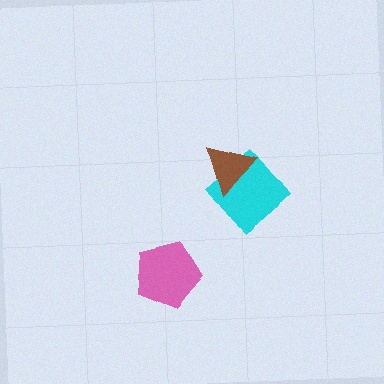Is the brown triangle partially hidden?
No, no other shape covers it.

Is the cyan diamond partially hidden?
Yes, it is partially covered by another shape.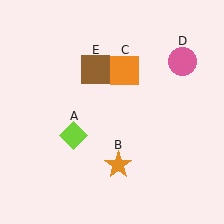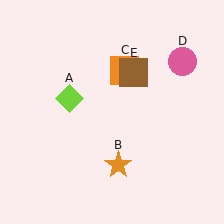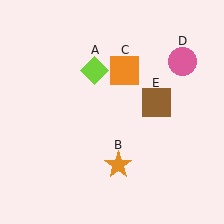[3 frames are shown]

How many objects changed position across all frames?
2 objects changed position: lime diamond (object A), brown square (object E).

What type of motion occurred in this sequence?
The lime diamond (object A), brown square (object E) rotated clockwise around the center of the scene.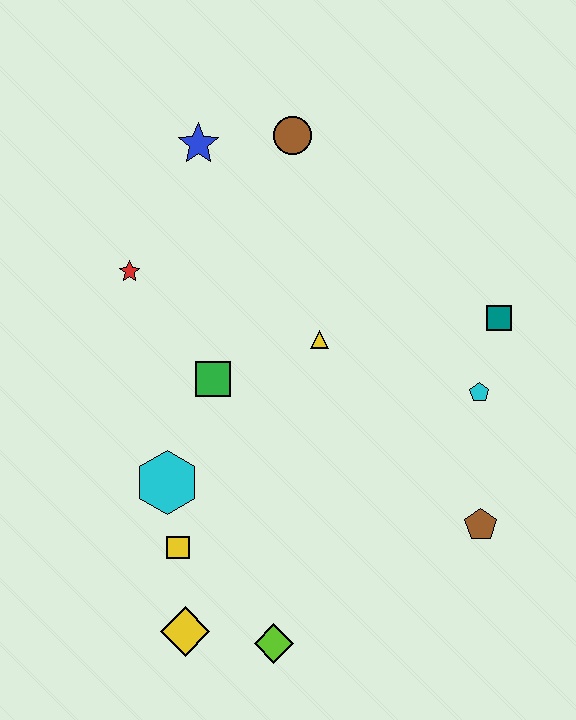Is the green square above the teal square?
No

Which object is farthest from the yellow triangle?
The yellow diamond is farthest from the yellow triangle.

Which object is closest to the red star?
The green square is closest to the red star.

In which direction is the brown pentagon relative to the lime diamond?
The brown pentagon is to the right of the lime diamond.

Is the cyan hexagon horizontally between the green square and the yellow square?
No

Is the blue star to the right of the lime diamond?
No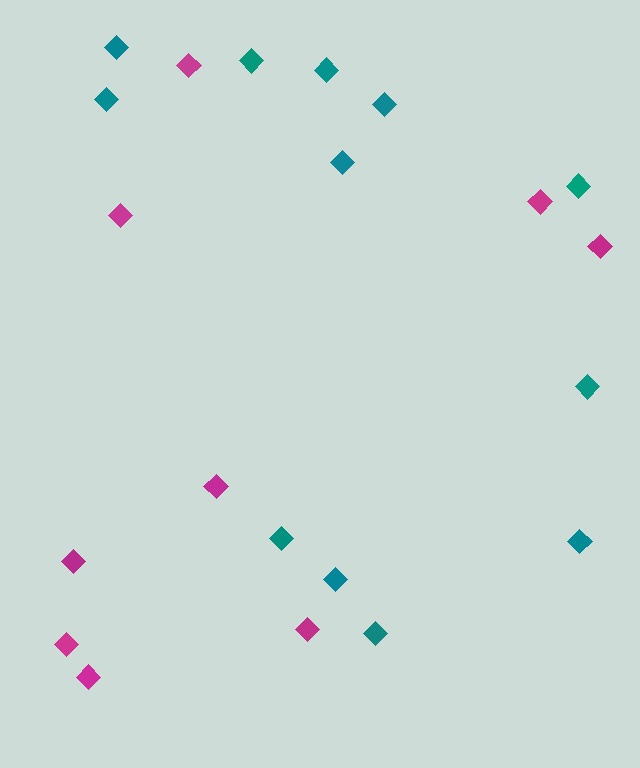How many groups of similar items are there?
There are 2 groups: one group of magenta diamonds (9) and one group of teal diamonds (12).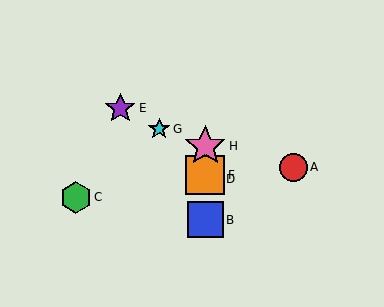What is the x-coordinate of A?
Object A is at x≈294.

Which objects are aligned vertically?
Objects B, D, F, H are aligned vertically.